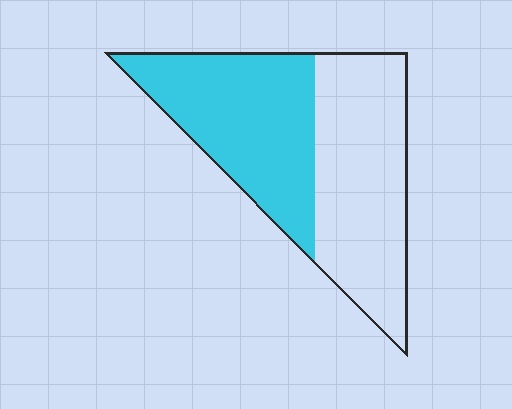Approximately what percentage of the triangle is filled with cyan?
Approximately 50%.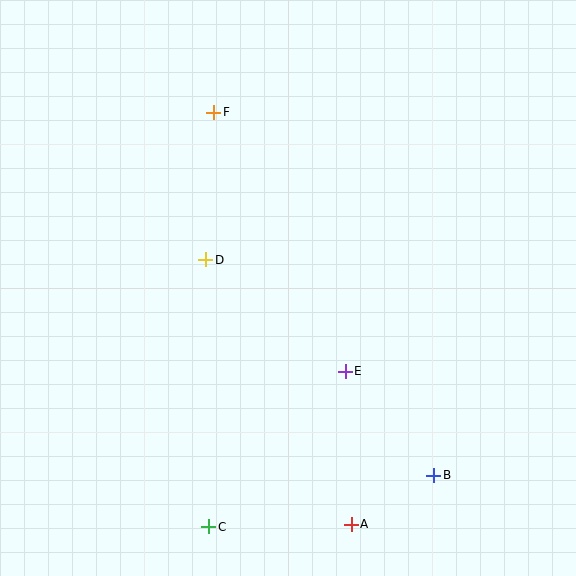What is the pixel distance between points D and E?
The distance between D and E is 178 pixels.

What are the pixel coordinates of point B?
Point B is at (434, 475).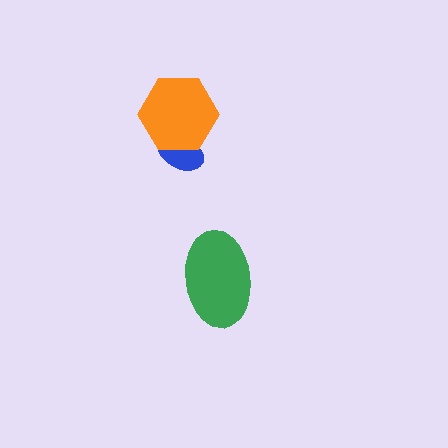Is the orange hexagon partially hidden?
No, no other shape covers it.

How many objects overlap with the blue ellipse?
1 object overlaps with the blue ellipse.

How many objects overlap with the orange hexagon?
1 object overlaps with the orange hexagon.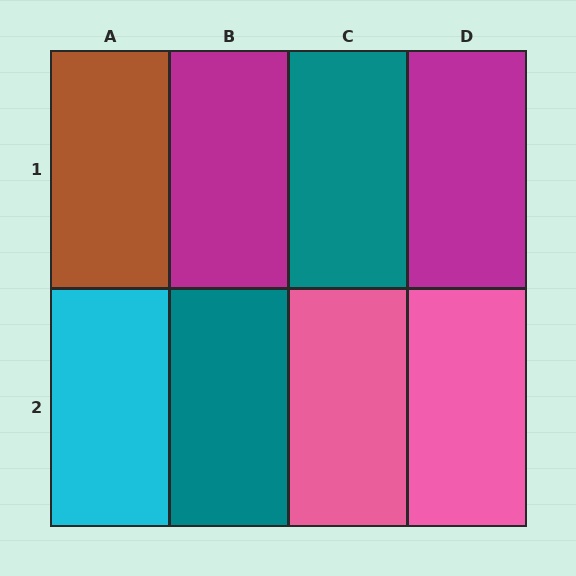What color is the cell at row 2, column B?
Teal.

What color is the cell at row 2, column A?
Cyan.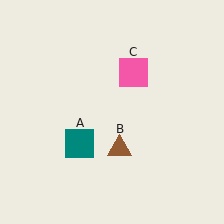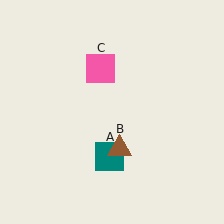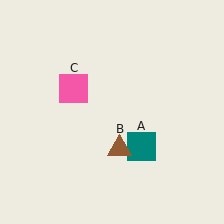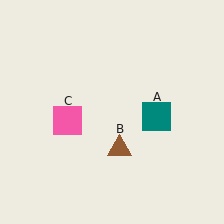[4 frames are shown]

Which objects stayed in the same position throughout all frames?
Brown triangle (object B) remained stationary.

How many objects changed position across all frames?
2 objects changed position: teal square (object A), pink square (object C).